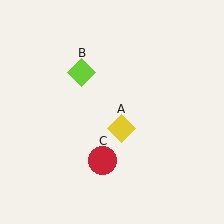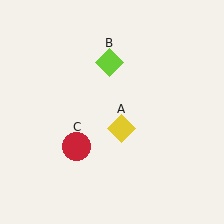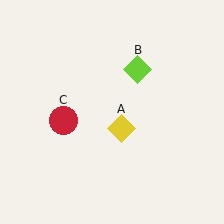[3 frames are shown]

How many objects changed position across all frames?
2 objects changed position: lime diamond (object B), red circle (object C).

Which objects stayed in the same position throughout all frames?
Yellow diamond (object A) remained stationary.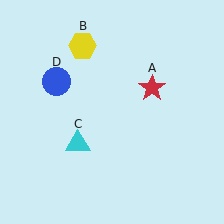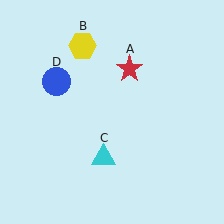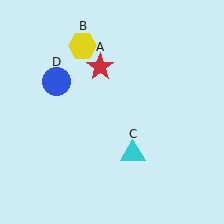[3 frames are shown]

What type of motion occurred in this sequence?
The red star (object A), cyan triangle (object C) rotated counterclockwise around the center of the scene.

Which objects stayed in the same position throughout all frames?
Yellow hexagon (object B) and blue circle (object D) remained stationary.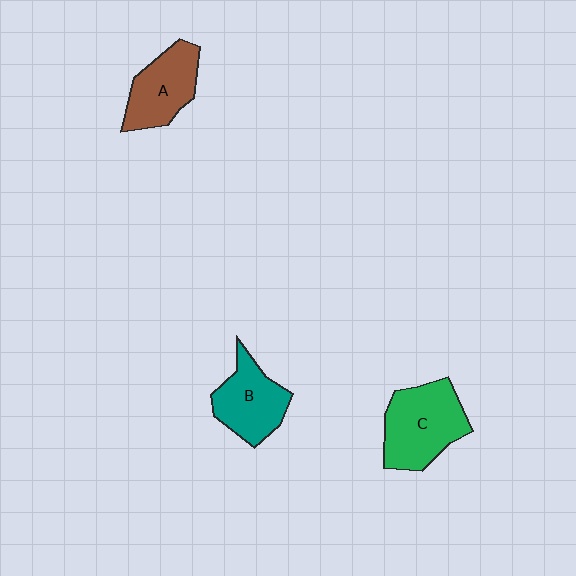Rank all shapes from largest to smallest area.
From largest to smallest: C (green), B (teal), A (brown).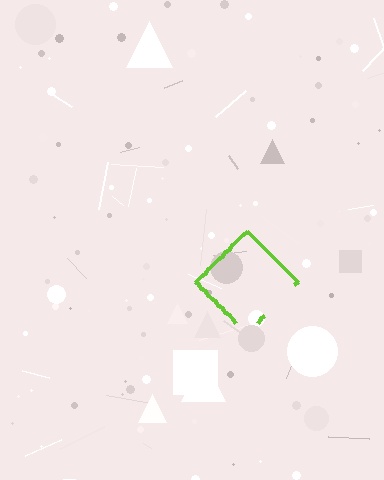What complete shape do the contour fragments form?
The contour fragments form a diamond.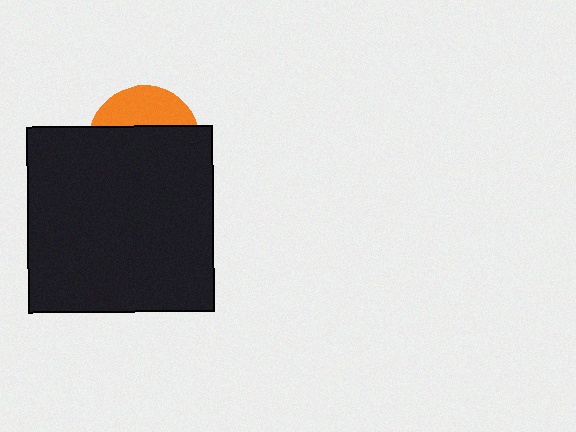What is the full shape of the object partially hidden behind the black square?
The partially hidden object is an orange circle.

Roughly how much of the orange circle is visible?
A small part of it is visible (roughly 32%).